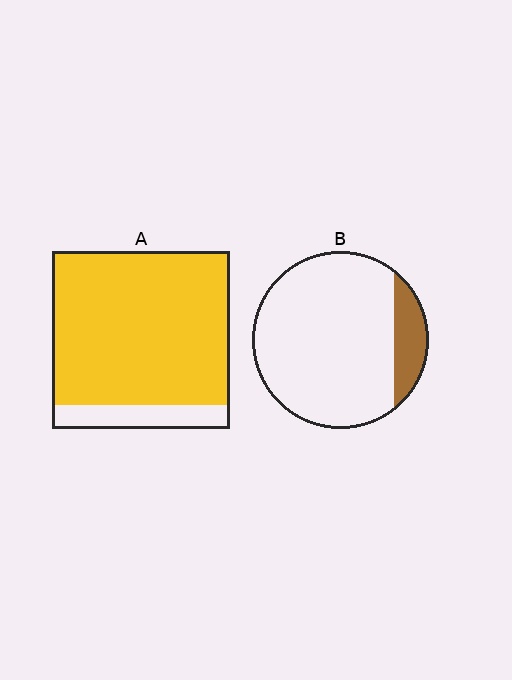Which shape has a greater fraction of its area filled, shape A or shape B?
Shape A.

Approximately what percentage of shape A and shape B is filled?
A is approximately 85% and B is approximately 15%.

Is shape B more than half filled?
No.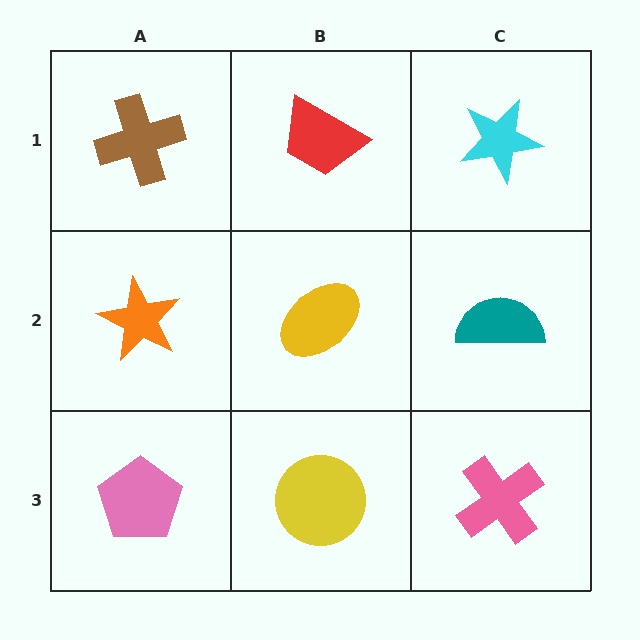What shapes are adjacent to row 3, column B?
A yellow ellipse (row 2, column B), a pink pentagon (row 3, column A), a pink cross (row 3, column C).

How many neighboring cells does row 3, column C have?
2.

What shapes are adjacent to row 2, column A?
A brown cross (row 1, column A), a pink pentagon (row 3, column A), a yellow ellipse (row 2, column B).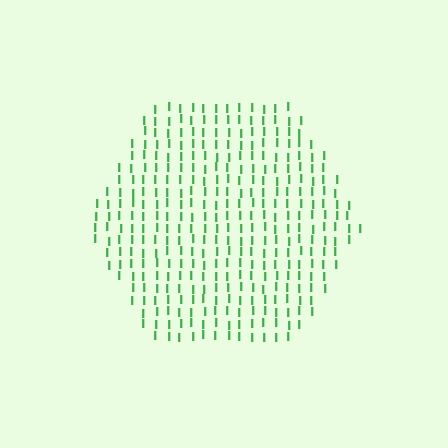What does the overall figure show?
The overall figure shows a hexagon.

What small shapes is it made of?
It is made of small letter I's.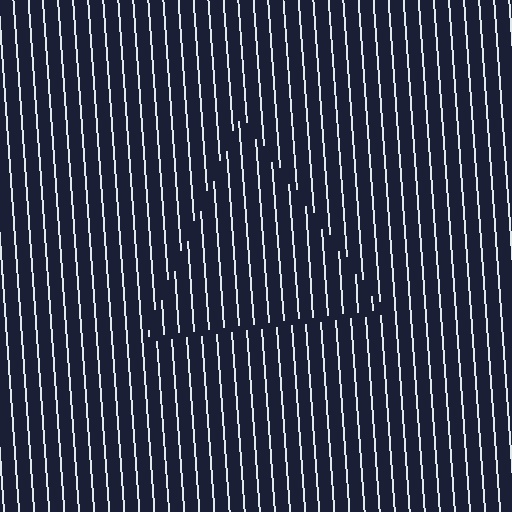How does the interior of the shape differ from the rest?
The interior of the shape contains the same grating, shifted by half a period — the contour is defined by the phase discontinuity where line-ends from the inner and outer gratings abut.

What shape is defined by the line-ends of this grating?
An illusory triangle. The interior of the shape contains the same grating, shifted by half a period — the contour is defined by the phase discontinuity where line-ends from the inner and outer gratings abut.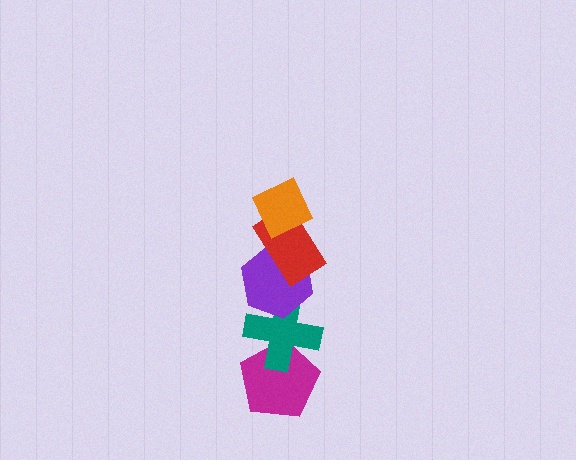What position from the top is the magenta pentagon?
The magenta pentagon is 5th from the top.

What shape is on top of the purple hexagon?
The red rectangle is on top of the purple hexagon.